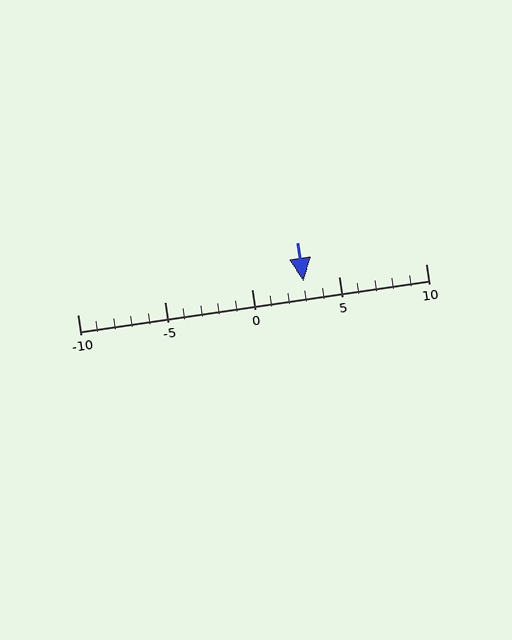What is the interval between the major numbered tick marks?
The major tick marks are spaced 5 units apart.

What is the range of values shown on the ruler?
The ruler shows values from -10 to 10.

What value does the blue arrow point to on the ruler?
The blue arrow points to approximately 3.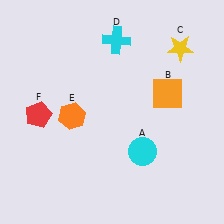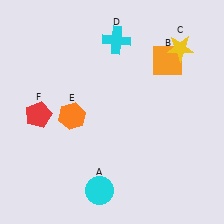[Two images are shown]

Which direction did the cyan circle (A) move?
The cyan circle (A) moved left.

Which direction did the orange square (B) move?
The orange square (B) moved up.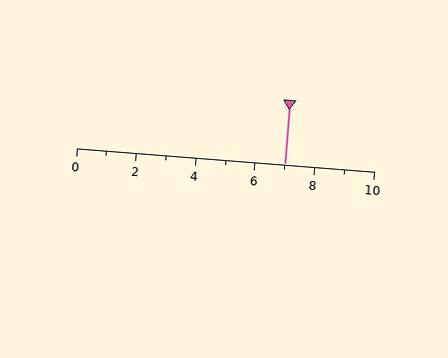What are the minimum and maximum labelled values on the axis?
The axis runs from 0 to 10.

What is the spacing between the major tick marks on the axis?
The major ticks are spaced 2 apart.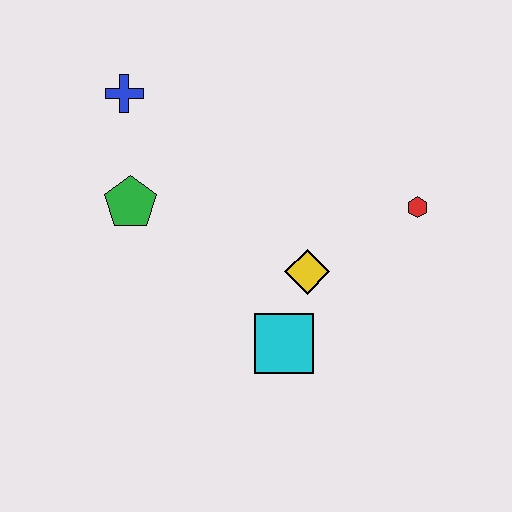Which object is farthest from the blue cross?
The red hexagon is farthest from the blue cross.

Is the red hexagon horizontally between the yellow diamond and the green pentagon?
No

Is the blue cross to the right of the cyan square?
No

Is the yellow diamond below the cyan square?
No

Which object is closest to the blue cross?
The green pentagon is closest to the blue cross.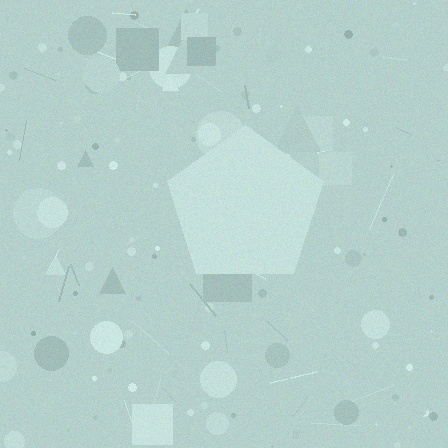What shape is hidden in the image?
A pentagon is hidden in the image.